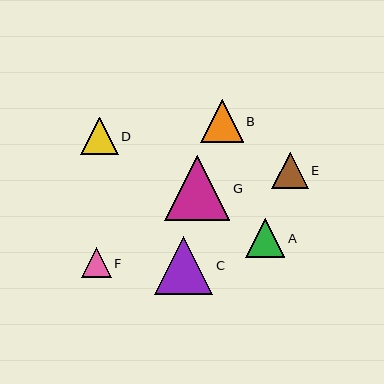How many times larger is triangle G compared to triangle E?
Triangle G is approximately 1.8 times the size of triangle E.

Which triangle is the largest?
Triangle G is the largest with a size of approximately 66 pixels.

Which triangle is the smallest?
Triangle F is the smallest with a size of approximately 30 pixels.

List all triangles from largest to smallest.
From largest to smallest: G, C, B, A, D, E, F.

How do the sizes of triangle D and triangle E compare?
Triangle D and triangle E are approximately the same size.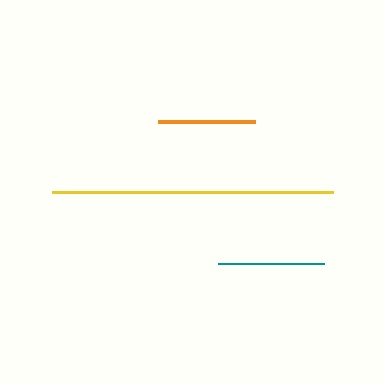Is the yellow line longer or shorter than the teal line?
The yellow line is longer than the teal line.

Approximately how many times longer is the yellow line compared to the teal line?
The yellow line is approximately 2.6 times the length of the teal line.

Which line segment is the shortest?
The orange line is the shortest at approximately 97 pixels.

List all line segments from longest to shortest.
From longest to shortest: yellow, teal, orange.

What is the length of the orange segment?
The orange segment is approximately 97 pixels long.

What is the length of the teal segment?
The teal segment is approximately 106 pixels long.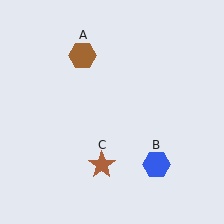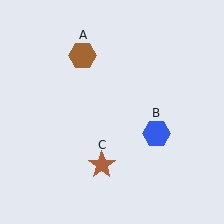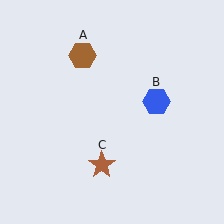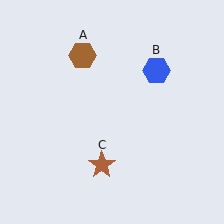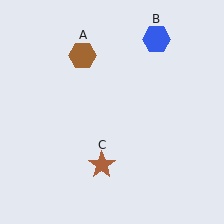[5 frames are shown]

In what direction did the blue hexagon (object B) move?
The blue hexagon (object B) moved up.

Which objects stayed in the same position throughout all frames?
Brown hexagon (object A) and brown star (object C) remained stationary.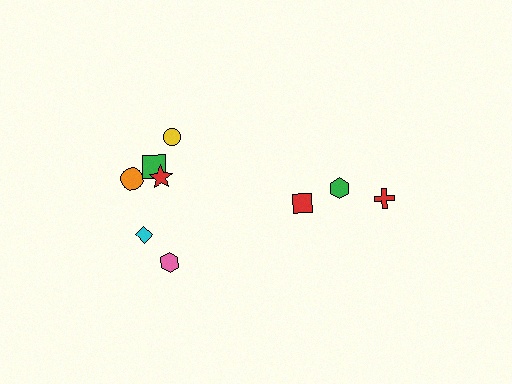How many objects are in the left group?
There are 6 objects.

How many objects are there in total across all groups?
There are 9 objects.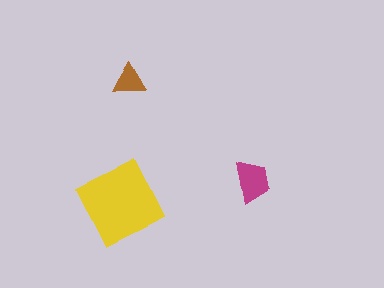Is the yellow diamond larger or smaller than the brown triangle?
Larger.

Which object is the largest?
The yellow diamond.